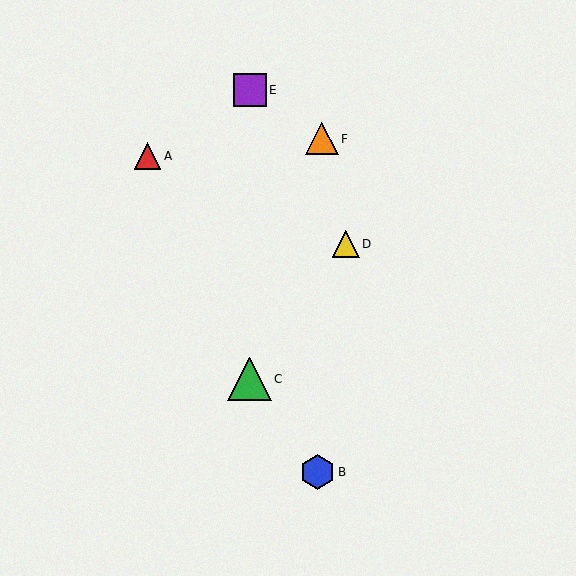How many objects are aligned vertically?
2 objects (C, E) are aligned vertically.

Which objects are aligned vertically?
Objects C, E are aligned vertically.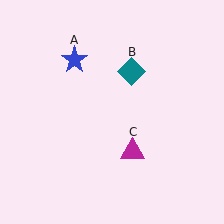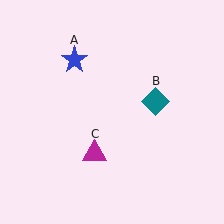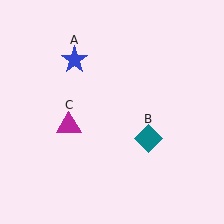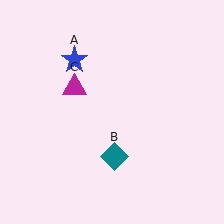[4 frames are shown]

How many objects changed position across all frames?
2 objects changed position: teal diamond (object B), magenta triangle (object C).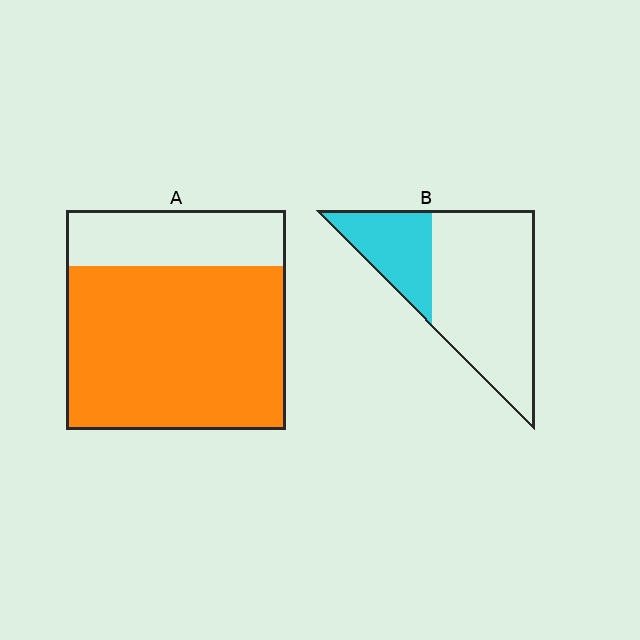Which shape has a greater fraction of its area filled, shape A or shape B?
Shape A.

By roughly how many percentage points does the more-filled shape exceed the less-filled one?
By roughly 45 percentage points (A over B).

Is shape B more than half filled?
No.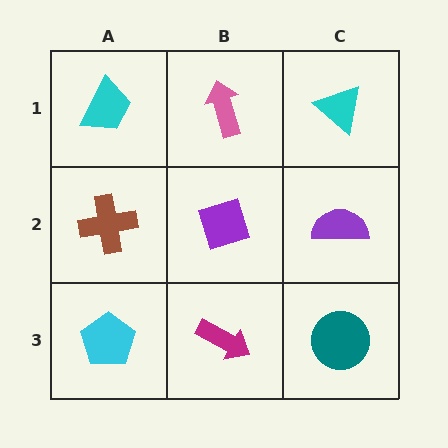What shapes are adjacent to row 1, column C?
A purple semicircle (row 2, column C), a pink arrow (row 1, column B).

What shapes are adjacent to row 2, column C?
A cyan triangle (row 1, column C), a teal circle (row 3, column C), a purple diamond (row 2, column B).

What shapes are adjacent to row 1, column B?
A purple diamond (row 2, column B), a cyan trapezoid (row 1, column A), a cyan triangle (row 1, column C).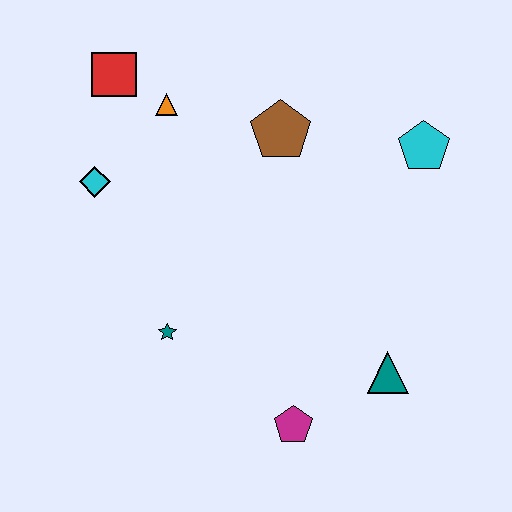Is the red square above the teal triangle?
Yes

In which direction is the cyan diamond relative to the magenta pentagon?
The cyan diamond is above the magenta pentagon.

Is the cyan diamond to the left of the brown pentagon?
Yes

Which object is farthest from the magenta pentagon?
The red square is farthest from the magenta pentagon.